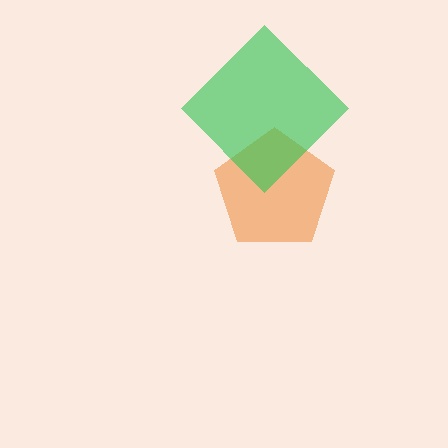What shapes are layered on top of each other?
The layered shapes are: an orange pentagon, a green diamond.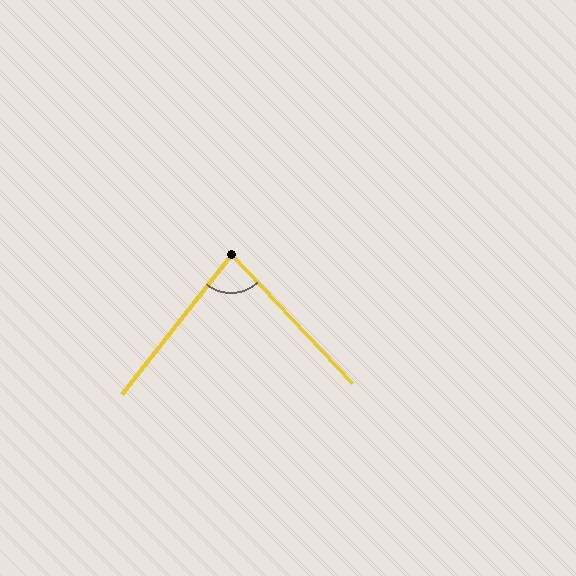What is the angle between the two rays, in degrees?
Approximately 81 degrees.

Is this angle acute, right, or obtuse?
It is acute.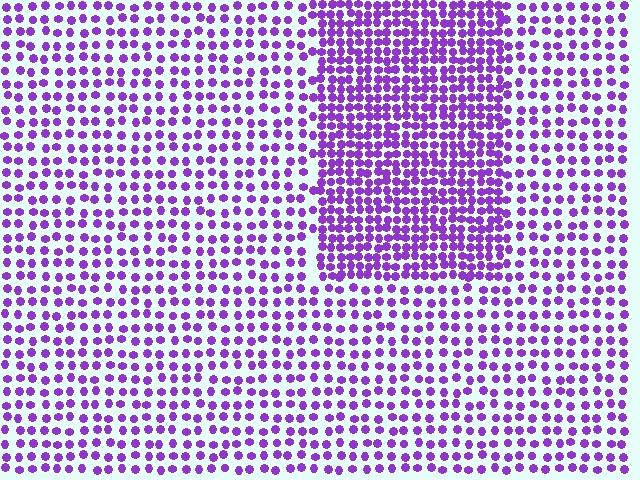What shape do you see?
I see a rectangle.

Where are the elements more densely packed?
The elements are more densely packed inside the rectangle boundary.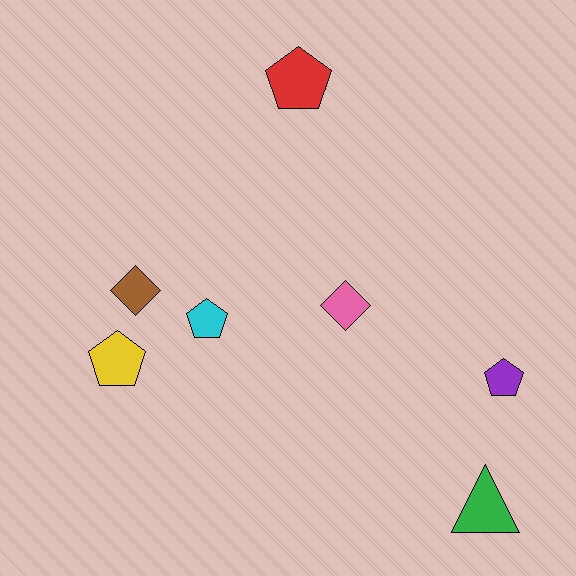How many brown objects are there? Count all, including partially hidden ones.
There is 1 brown object.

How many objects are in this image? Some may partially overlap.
There are 7 objects.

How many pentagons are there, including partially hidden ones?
There are 4 pentagons.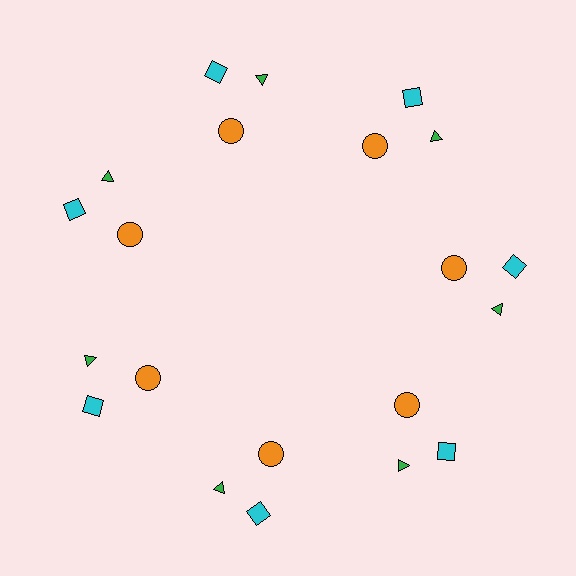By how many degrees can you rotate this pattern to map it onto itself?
The pattern maps onto itself every 51 degrees of rotation.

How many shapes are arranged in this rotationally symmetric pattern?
There are 21 shapes, arranged in 7 groups of 3.